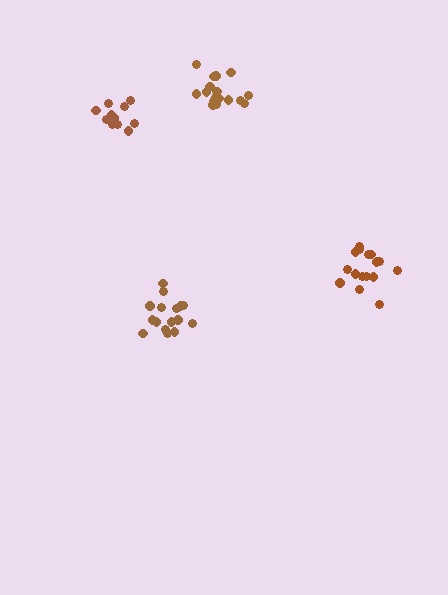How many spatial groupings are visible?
There are 4 spatial groupings.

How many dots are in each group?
Group 1: 16 dots, Group 2: 13 dots, Group 3: 19 dots, Group 4: 16 dots (64 total).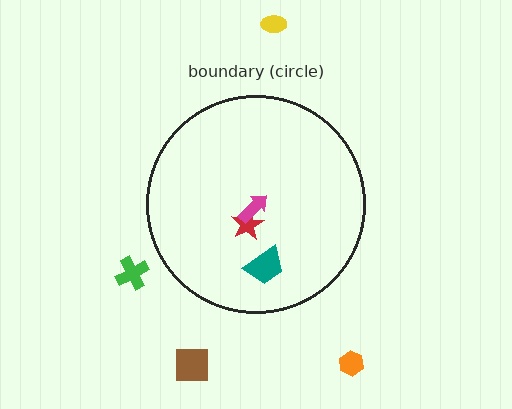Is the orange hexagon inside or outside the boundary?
Outside.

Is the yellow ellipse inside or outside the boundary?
Outside.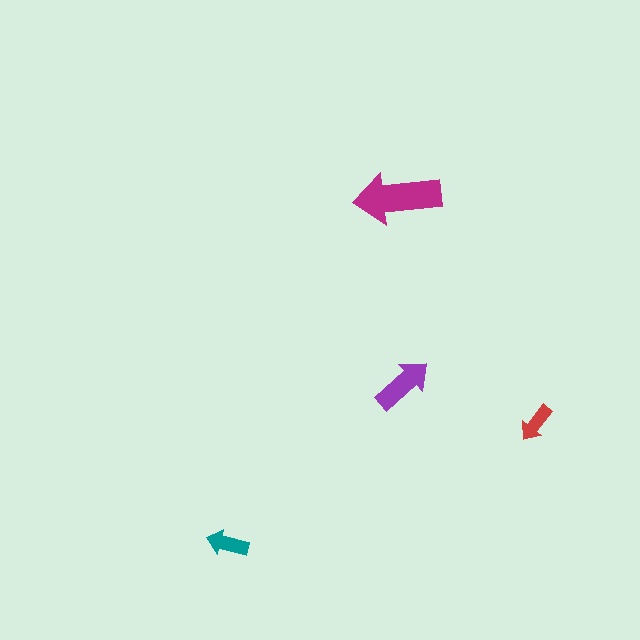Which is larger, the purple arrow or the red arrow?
The purple one.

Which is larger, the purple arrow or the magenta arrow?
The magenta one.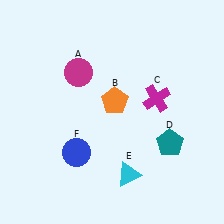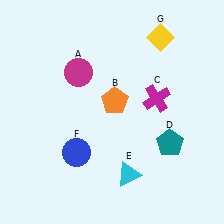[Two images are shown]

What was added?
A yellow diamond (G) was added in Image 2.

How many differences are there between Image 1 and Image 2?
There is 1 difference between the two images.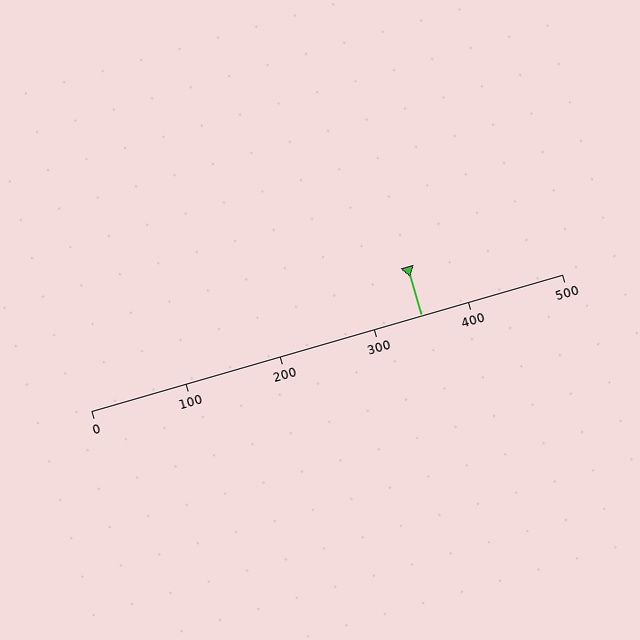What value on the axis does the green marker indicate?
The marker indicates approximately 350.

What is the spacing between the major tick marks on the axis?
The major ticks are spaced 100 apart.